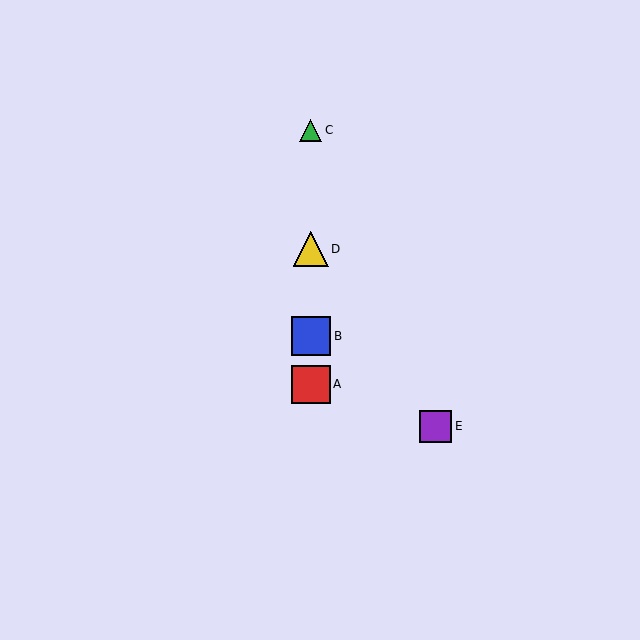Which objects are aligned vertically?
Objects A, B, C, D are aligned vertically.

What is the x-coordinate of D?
Object D is at x≈311.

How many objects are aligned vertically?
4 objects (A, B, C, D) are aligned vertically.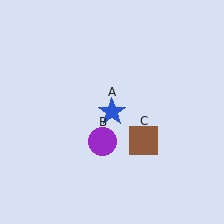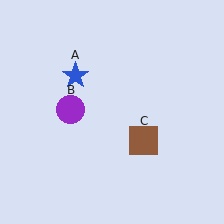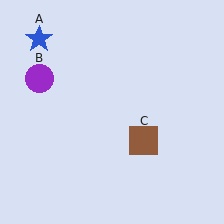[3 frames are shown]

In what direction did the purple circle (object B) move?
The purple circle (object B) moved up and to the left.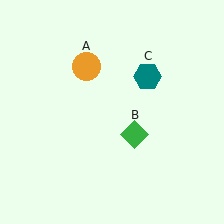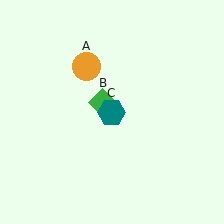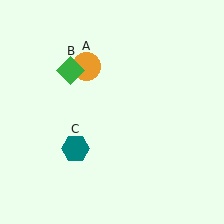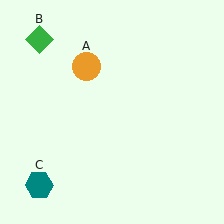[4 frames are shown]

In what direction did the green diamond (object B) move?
The green diamond (object B) moved up and to the left.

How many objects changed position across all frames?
2 objects changed position: green diamond (object B), teal hexagon (object C).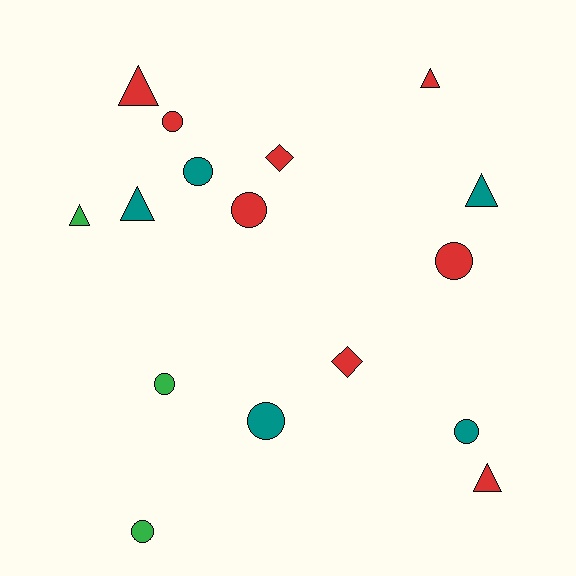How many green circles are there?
There are 2 green circles.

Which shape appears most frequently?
Circle, with 8 objects.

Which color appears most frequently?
Red, with 8 objects.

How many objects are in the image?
There are 16 objects.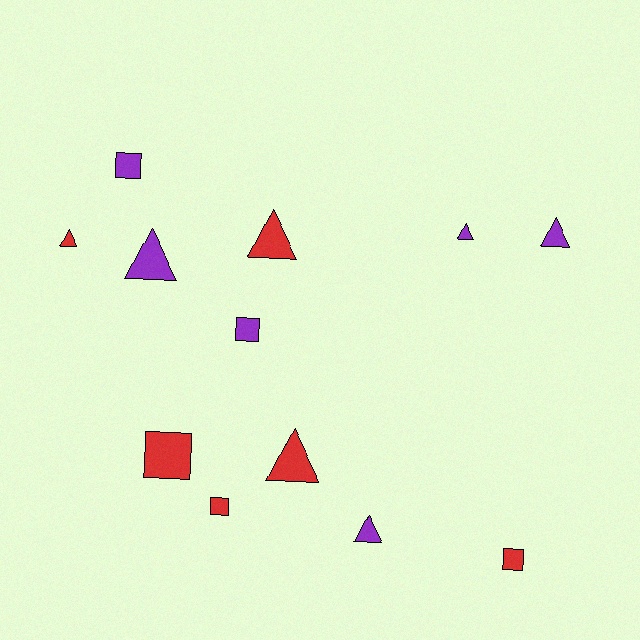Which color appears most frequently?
Red, with 6 objects.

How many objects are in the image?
There are 12 objects.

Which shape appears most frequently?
Triangle, with 7 objects.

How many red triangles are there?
There are 3 red triangles.